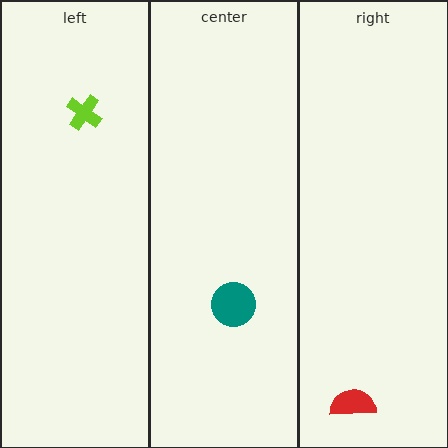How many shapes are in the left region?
1.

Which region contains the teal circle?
The center region.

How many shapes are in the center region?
1.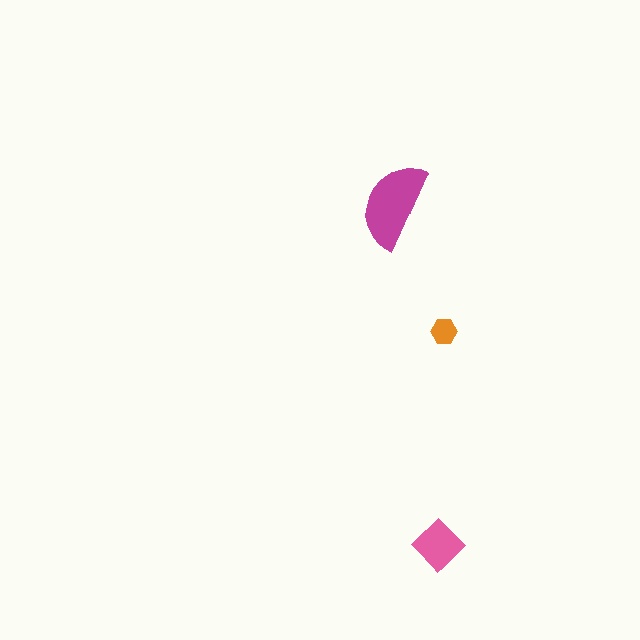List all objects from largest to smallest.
The magenta semicircle, the pink diamond, the orange hexagon.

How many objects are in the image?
There are 3 objects in the image.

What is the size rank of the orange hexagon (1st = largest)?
3rd.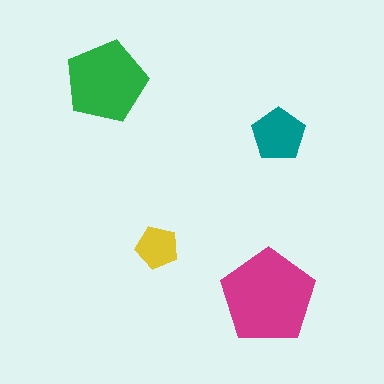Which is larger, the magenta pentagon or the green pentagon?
The magenta one.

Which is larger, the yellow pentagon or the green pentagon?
The green one.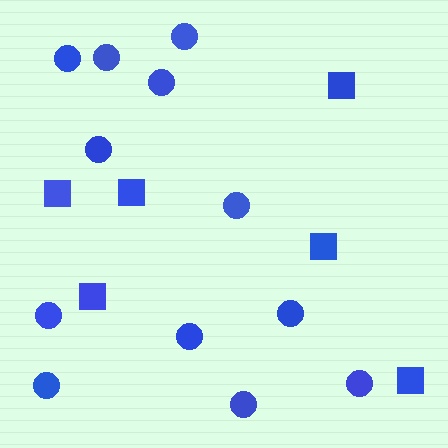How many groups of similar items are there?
There are 2 groups: one group of circles (12) and one group of squares (6).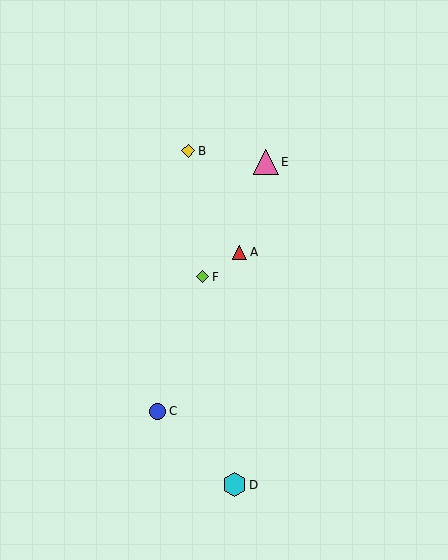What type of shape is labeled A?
Shape A is a red triangle.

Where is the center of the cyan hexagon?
The center of the cyan hexagon is at (234, 485).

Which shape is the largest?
The pink triangle (labeled E) is the largest.